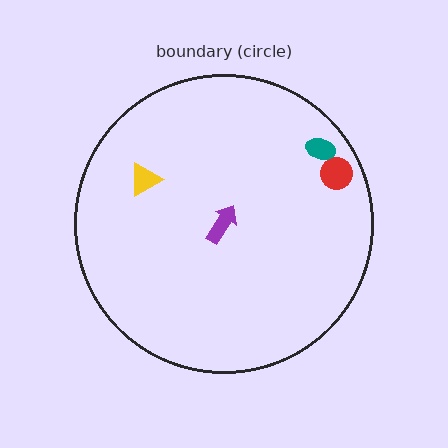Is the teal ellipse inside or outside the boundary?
Inside.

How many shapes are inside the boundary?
4 inside, 0 outside.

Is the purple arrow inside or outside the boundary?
Inside.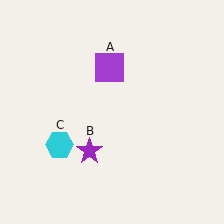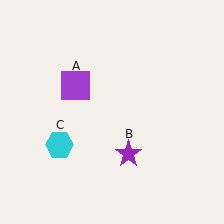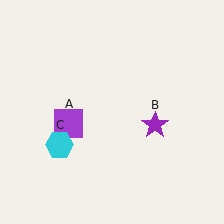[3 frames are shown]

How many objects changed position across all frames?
2 objects changed position: purple square (object A), purple star (object B).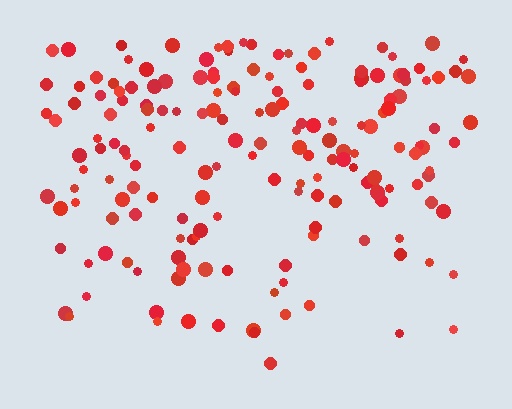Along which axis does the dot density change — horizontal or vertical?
Vertical.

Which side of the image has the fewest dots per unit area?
The bottom.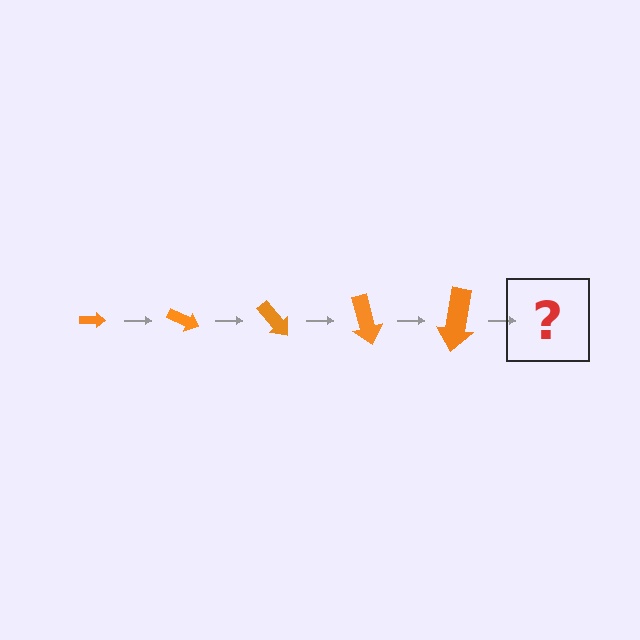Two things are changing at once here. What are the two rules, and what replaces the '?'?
The two rules are that the arrow grows larger each step and it rotates 25 degrees each step. The '?' should be an arrow, larger than the previous one and rotated 125 degrees from the start.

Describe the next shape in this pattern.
It should be an arrow, larger than the previous one and rotated 125 degrees from the start.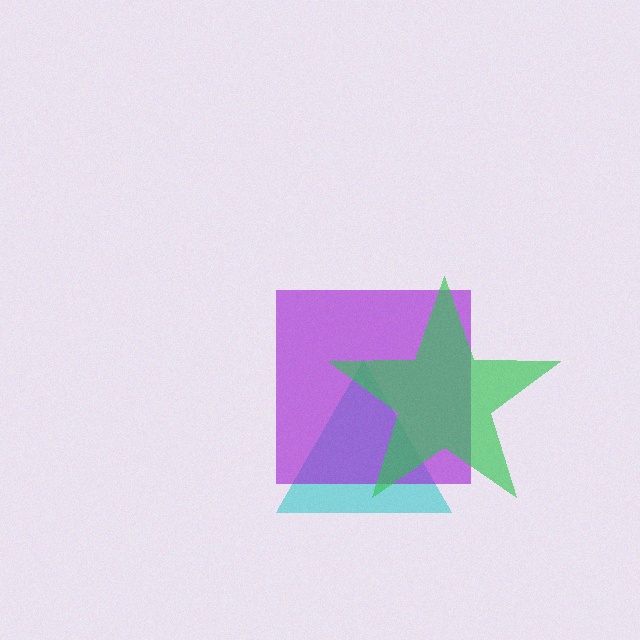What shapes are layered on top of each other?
The layered shapes are: a cyan triangle, a purple square, a green star.